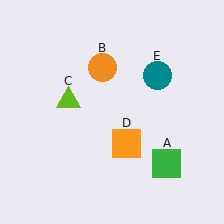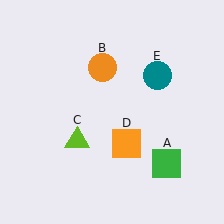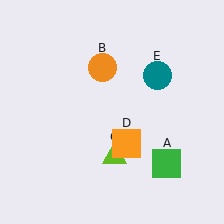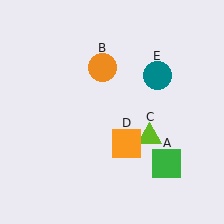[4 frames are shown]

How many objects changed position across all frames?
1 object changed position: lime triangle (object C).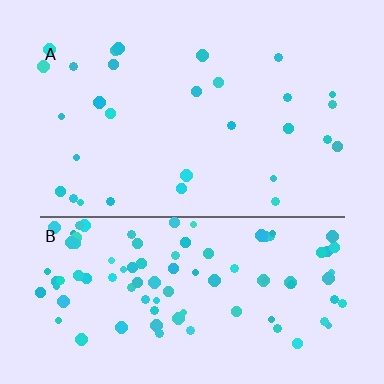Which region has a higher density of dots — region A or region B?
B (the bottom).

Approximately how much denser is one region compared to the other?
Approximately 3.3× — region B over region A.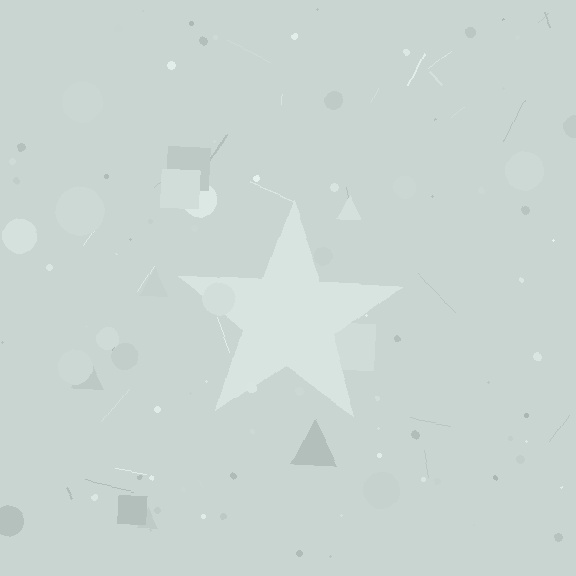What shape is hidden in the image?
A star is hidden in the image.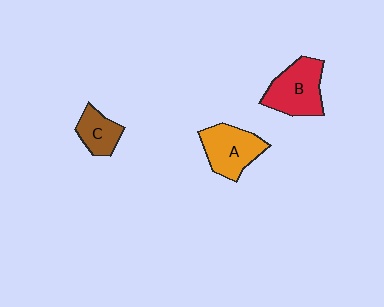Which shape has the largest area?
Shape B (red).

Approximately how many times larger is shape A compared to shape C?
Approximately 1.6 times.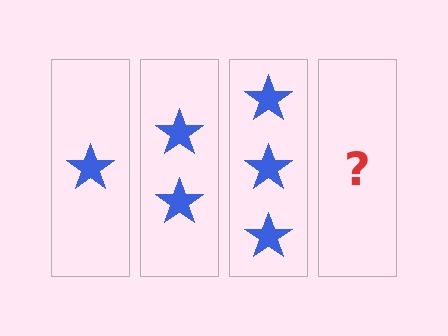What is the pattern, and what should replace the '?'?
The pattern is that each step adds one more star. The '?' should be 4 stars.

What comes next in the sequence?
The next element should be 4 stars.